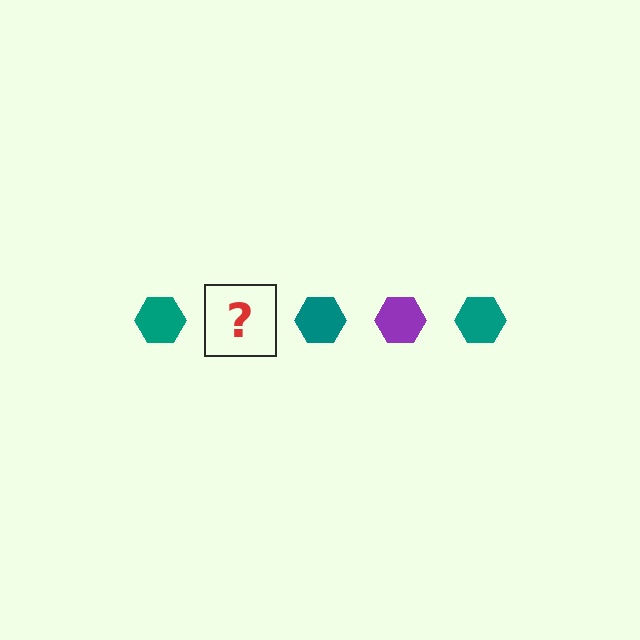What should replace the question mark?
The question mark should be replaced with a purple hexagon.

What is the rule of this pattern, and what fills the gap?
The rule is that the pattern cycles through teal, purple hexagons. The gap should be filled with a purple hexagon.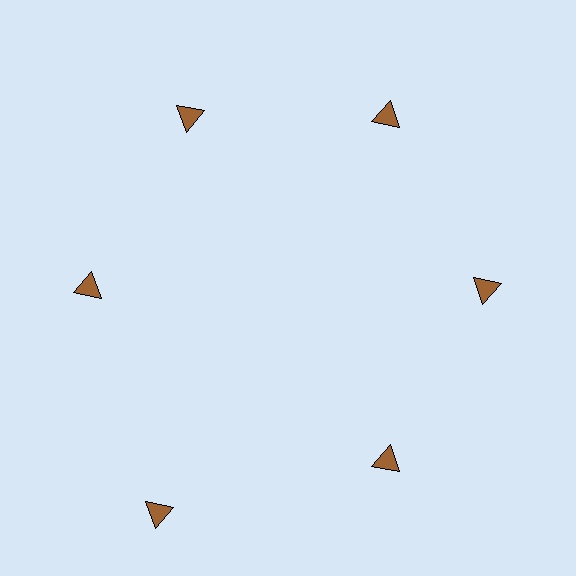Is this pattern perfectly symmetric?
No. The 6 brown triangles are arranged in a ring, but one element near the 7 o'clock position is pushed outward from the center, breaking the 6-fold rotational symmetry.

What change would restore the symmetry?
The symmetry would be restored by moving it inward, back onto the ring so that all 6 triangles sit at equal angles and equal distance from the center.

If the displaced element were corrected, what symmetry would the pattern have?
It would have 6-fold rotational symmetry — the pattern would map onto itself every 60 degrees.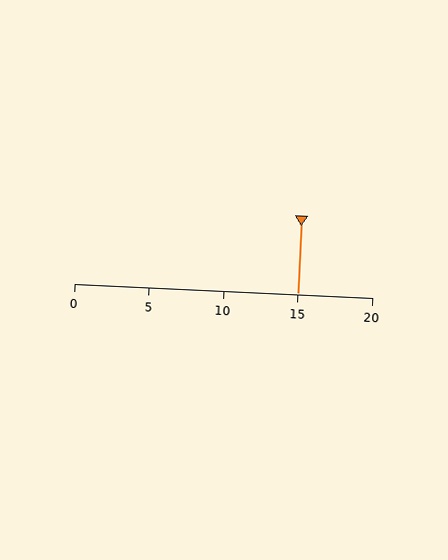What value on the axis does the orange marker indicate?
The marker indicates approximately 15.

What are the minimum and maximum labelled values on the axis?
The axis runs from 0 to 20.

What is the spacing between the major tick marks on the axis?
The major ticks are spaced 5 apart.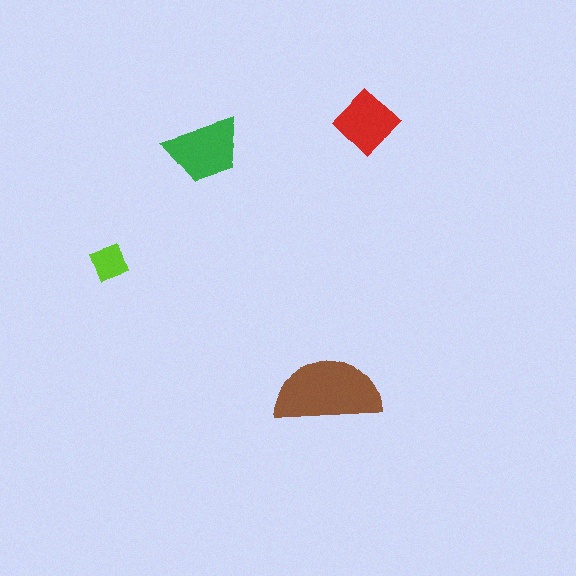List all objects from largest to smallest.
The brown semicircle, the green trapezoid, the red diamond, the lime square.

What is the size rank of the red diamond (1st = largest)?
3rd.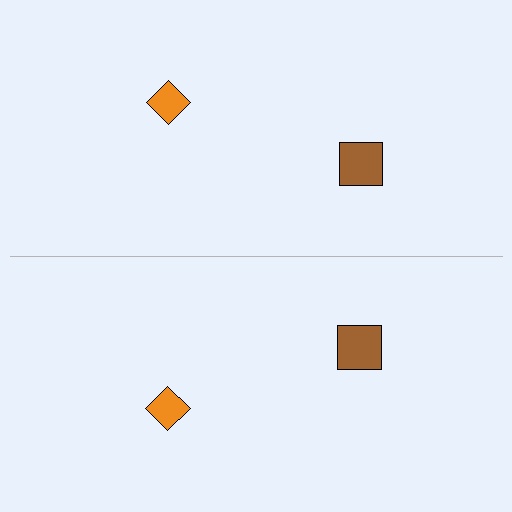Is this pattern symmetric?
Yes, this pattern has bilateral (reflection) symmetry.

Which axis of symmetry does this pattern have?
The pattern has a horizontal axis of symmetry running through the center of the image.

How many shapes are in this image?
There are 4 shapes in this image.